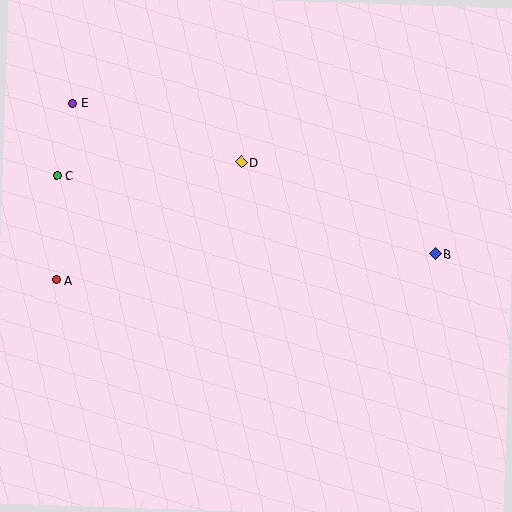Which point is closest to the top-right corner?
Point B is closest to the top-right corner.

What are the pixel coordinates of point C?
Point C is at (57, 175).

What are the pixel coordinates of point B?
Point B is at (435, 254).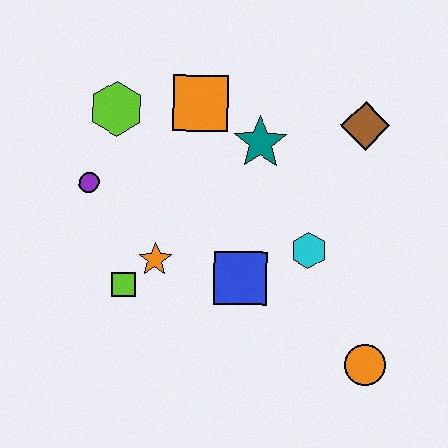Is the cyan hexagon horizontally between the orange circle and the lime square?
Yes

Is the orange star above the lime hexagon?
No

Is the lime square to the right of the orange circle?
No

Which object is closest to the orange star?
The lime square is closest to the orange star.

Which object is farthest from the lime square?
The brown diamond is farthest from the lime square.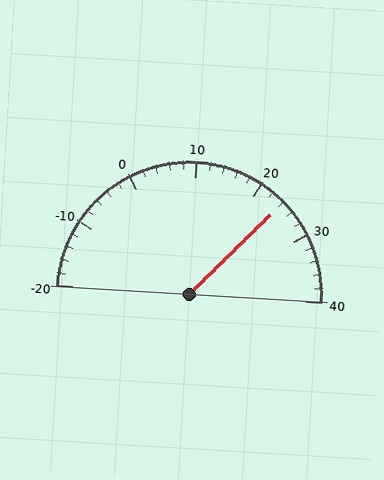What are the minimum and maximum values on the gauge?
The gauge ranges from -20 to 40.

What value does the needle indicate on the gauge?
The needle indicates approximately 24.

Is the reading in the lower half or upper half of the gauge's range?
The reading is in the upper half of the range (-20 to 40).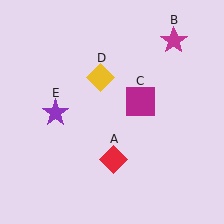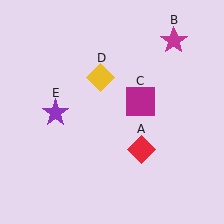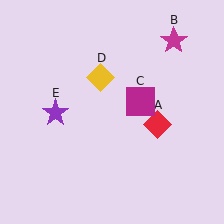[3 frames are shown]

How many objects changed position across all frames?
1 object changed position: red diamond (object A).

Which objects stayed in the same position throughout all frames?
Magenta star (object B) and magenta square (object C) and yellow diamond (object D) and purple star (object E) remained stationary.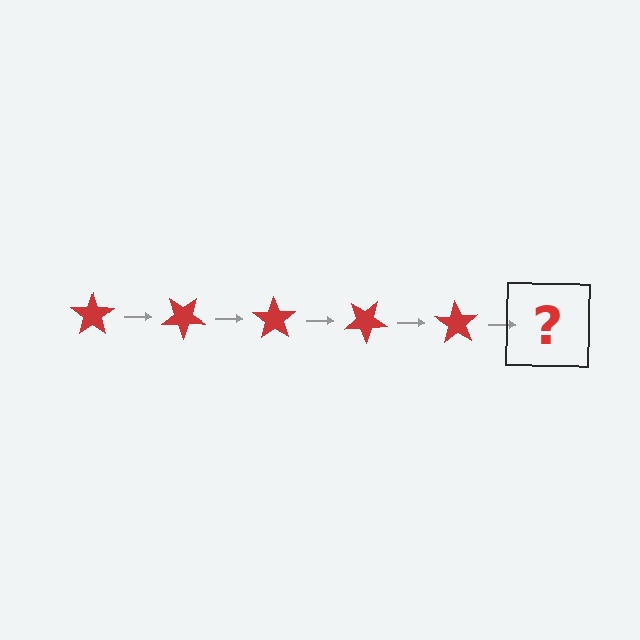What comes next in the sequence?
The next element should be a red star rotated 175 degrees.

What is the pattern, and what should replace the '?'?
The pattern is that the star rotates 35 degrees each step. The '?' should be a red star rotated 175 degrees.